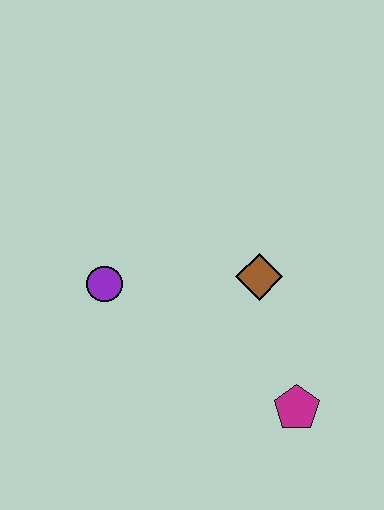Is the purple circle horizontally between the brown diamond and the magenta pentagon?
No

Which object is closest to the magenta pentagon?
The brown diamond is closest to the magenta pentagon.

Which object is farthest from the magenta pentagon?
The purple circle is farthest from the magenta pentagon.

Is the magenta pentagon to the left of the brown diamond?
No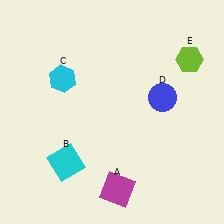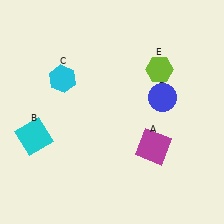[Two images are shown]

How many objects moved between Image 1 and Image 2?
3 objects moved between the two images.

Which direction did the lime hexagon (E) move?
The lime hexagon (E) moved left.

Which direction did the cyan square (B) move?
The cyan square (B) moved left.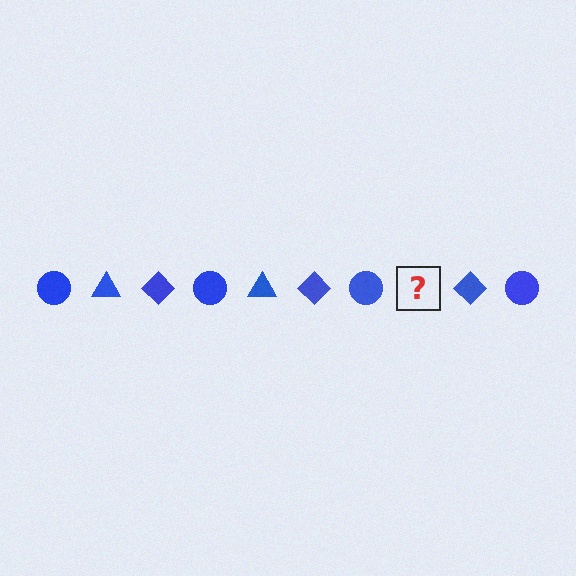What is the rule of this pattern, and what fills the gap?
The rule is that the pattern cycles through circle, triangle, diamond shapes in blue. The gap should be filled with a blue triangle.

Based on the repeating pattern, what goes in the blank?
The blank should be a blue triangle.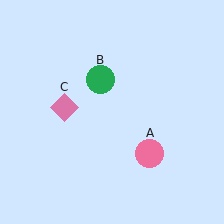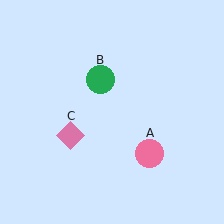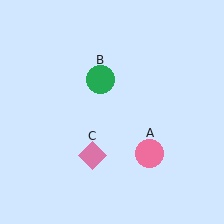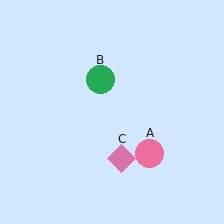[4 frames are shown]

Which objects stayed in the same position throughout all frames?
Pink circle (object A) and green circle (object B) remained stationary.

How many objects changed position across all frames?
1 object changed position: pink diamond (object C).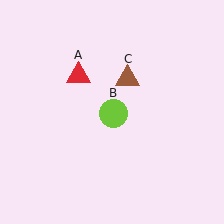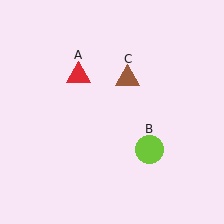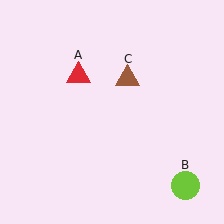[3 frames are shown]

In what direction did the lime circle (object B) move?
The lime circle (object B) moved down and to the right.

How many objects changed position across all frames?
1 object changed position: lime circle (object B).